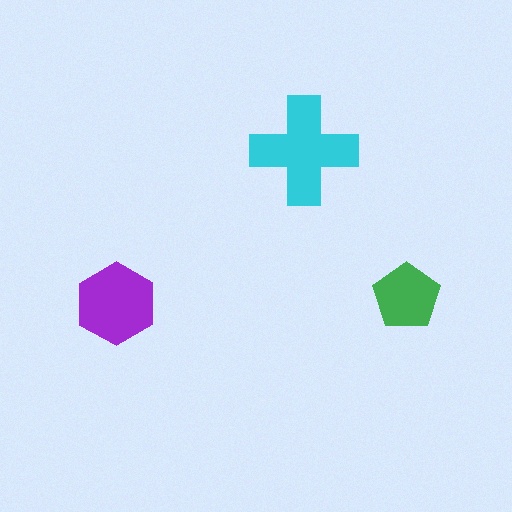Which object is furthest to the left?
The purple hexagon is leftmost.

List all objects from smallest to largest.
The green pentagon, the purple hexagon, the cyan cross.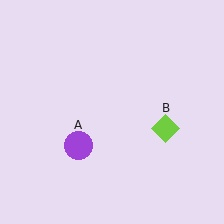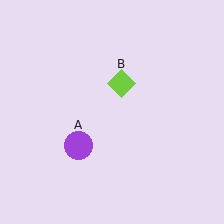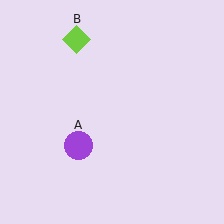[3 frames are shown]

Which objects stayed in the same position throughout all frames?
Purple circle (object A) remained stationary.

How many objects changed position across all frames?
1 object changed position: lime diamond (object B).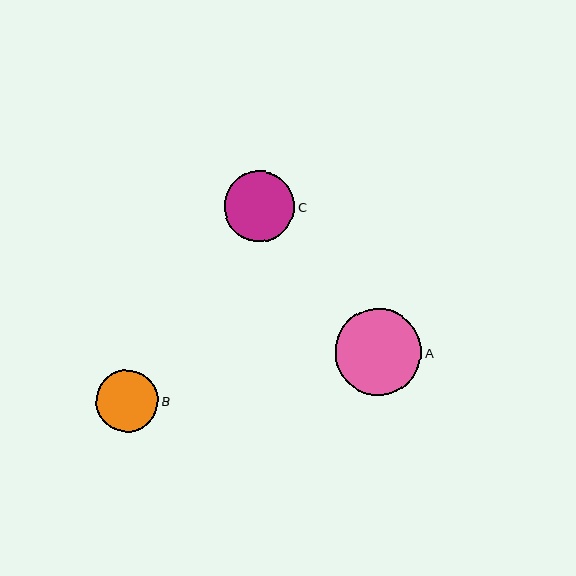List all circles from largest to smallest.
From largest to smallest: A, C, B.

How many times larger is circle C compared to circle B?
Circle C is approximately 1.1 times the size of circle B.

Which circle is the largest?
Circle A is the largest with a size of approximately 86 pixels.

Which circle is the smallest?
Circle B is the smallest with a size of approximately 62 pixels.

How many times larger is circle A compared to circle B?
Circle A is approximately 1.4 times the size of circle B.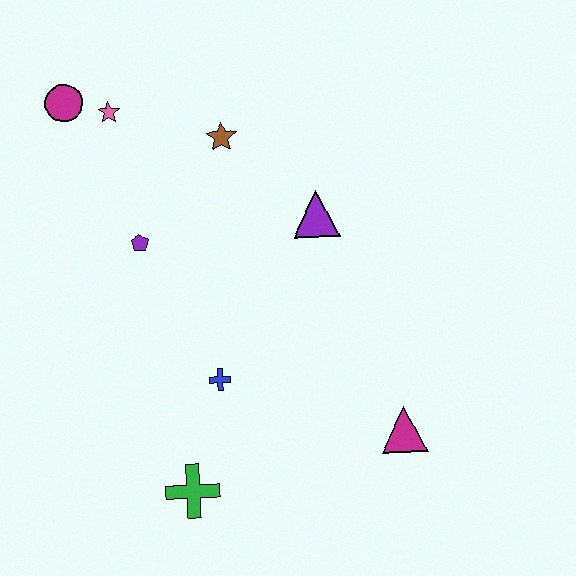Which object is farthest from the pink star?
The magenta triangle is farthest from the pink star.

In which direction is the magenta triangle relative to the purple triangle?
The magenta triangle is below the purple triangle.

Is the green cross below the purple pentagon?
Yes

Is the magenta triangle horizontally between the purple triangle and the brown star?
No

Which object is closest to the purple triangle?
The brown star is closest to the purple triangle.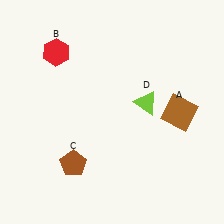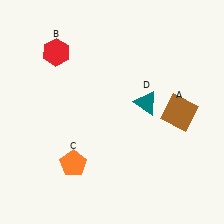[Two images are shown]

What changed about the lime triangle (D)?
In Image 1, D is lime. In Image 2, it changed to teal.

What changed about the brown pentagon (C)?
In Image 1, C is brown. In Image 2, it changed to orange.